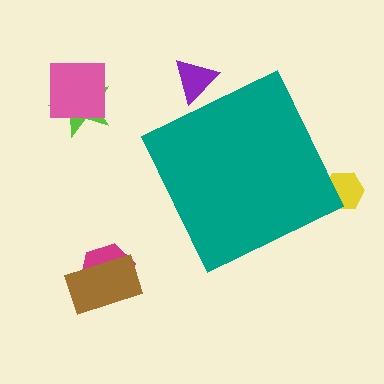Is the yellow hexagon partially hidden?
Yes, the yellow hexagon is partially hidden behind the teal diamond.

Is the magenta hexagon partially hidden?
No, the magenta hexagon is fully visible.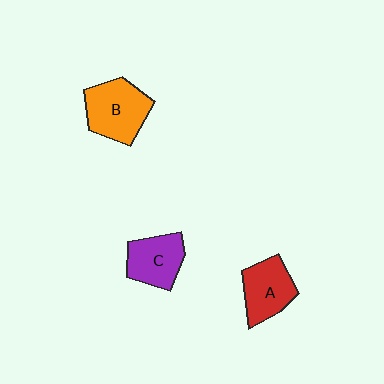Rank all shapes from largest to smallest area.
From largest to smallest: B (orange), A (red), C (purple).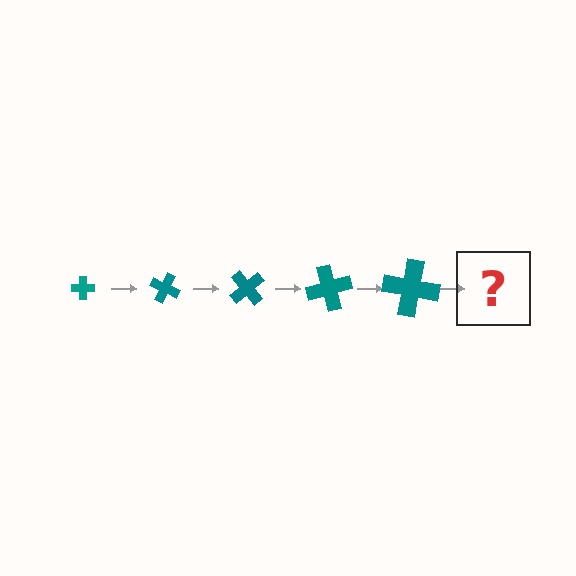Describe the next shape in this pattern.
It should be a cross, larger than the previous one and rotated 125 degrees from the start.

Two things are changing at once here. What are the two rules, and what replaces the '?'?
The two rules are that the cross grows larger each step and it rotates 25 degrees each step. The '?' should be a cross, larger than the previous one and rotated 125 degrees from the start.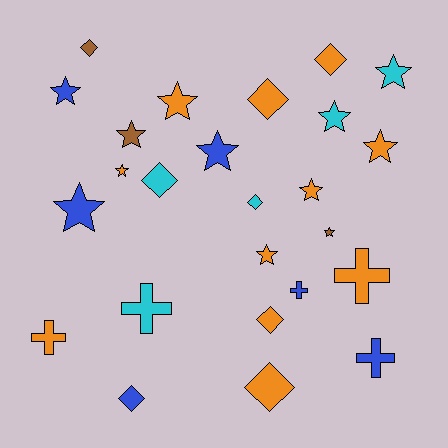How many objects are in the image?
There are 25 objects.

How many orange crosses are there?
There are 2 orange crosses.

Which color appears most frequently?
Orange, with 11 objects.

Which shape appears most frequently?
Star, with 12 objects.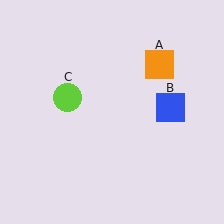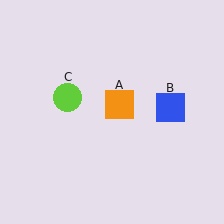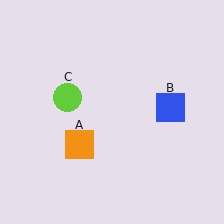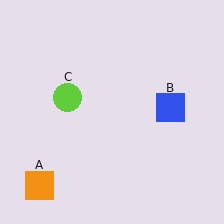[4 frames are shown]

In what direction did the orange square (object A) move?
The orange square (object A) moved down and to the left.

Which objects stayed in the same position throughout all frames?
Blue square (object B) and lime circle (object C) remained stationary.